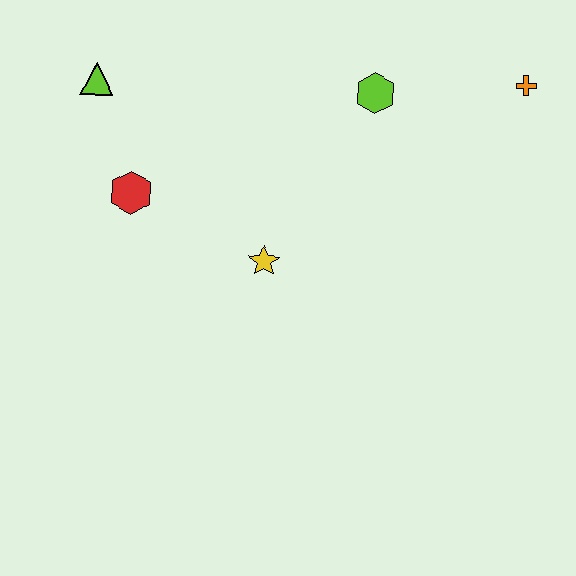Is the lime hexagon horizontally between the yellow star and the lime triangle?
No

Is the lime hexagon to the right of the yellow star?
Yes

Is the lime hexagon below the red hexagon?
No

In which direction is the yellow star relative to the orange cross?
The yellow star is to the left of the orange cross.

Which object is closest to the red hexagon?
The lime triangle is closest to the red hexagon.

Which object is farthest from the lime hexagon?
The lime triangle is farthest from the lime hexagon.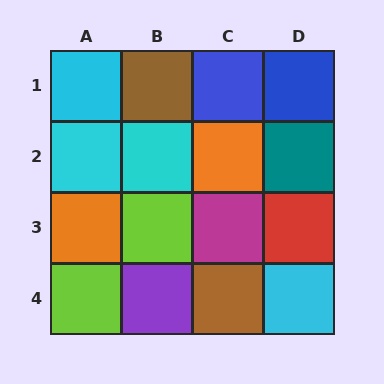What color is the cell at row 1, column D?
Blue.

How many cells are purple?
1 cell is purple.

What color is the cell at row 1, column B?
Brown.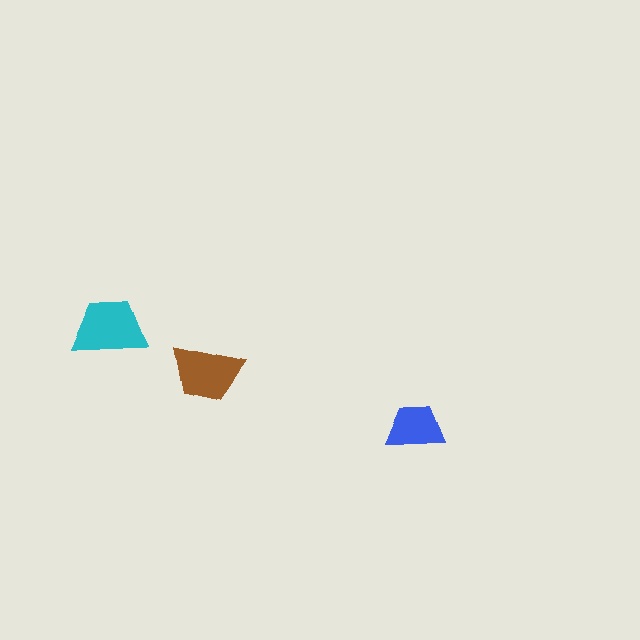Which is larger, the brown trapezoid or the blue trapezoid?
The brown one.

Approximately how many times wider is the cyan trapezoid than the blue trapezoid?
About 1.5 times wider.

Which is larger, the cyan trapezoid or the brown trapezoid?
The cyan one.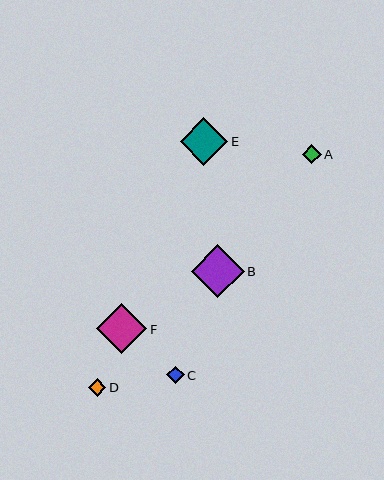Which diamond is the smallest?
Diamond D is the smallest with a size of approximately 17 pixels.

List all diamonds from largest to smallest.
From largest to smallest: B, F, E, A, C, D.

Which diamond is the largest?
Diamond B is the largest with a size of approximately 53 pixels.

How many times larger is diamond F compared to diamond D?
Diamond F is approximately 2.9 times the size of diamond D.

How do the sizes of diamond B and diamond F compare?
Diamond B and diamond F are approximately the same size.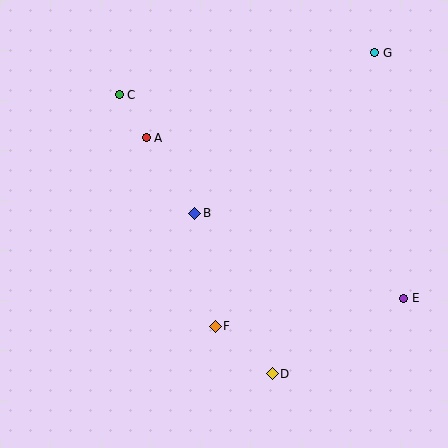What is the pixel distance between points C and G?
The distance between C and G is 259 pixels.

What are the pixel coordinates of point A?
Point A is at (146, 138).